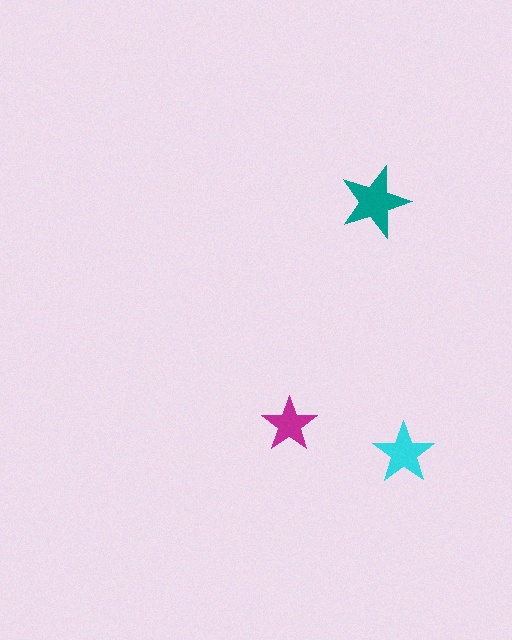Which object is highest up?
The teal star is topmost.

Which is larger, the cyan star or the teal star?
The teal one.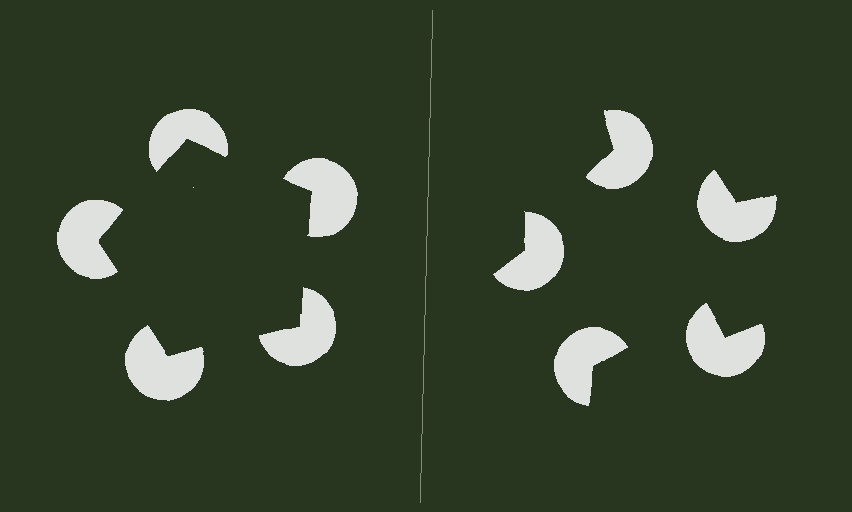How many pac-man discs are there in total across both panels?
10 — 5 on each side.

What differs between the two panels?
The pac-man discs are positioned identically on both sides; only the wedge orientations differ. On the left they align to a pentagon; on the right they are misaligned.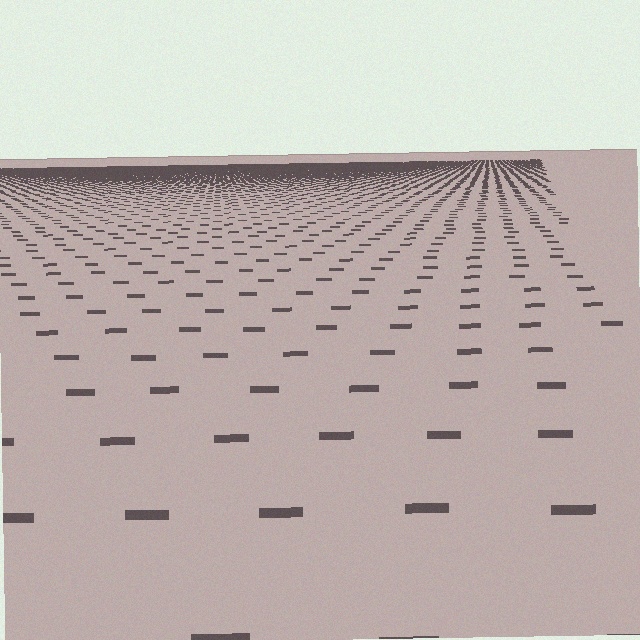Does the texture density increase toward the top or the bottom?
Density increases toward the top.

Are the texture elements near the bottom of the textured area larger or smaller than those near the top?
Larger. Near the bottom, elements are closer to the viewer and appear at a bigger on-screen size.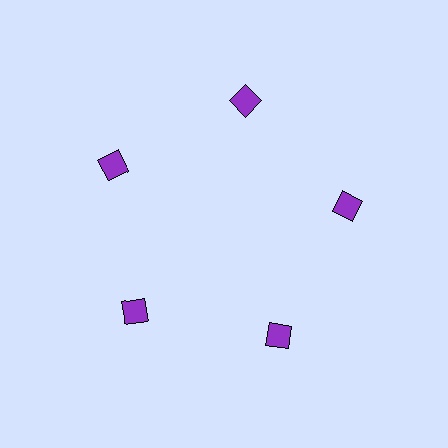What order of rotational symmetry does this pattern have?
This pattern has 5-fold rotational symmetry.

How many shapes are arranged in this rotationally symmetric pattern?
There are 5 shapes, arranged in 5 groups of 1.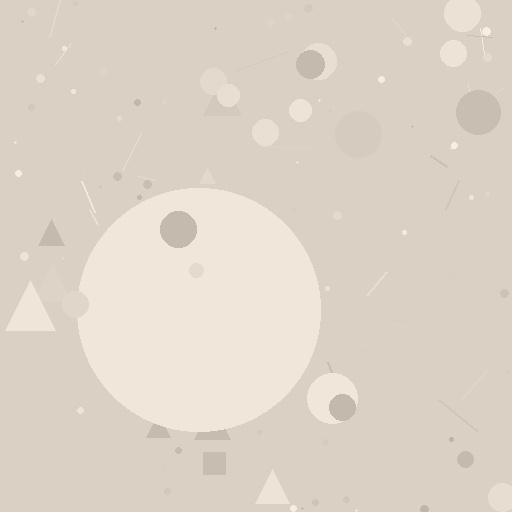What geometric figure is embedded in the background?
A circle is embedded in the background.